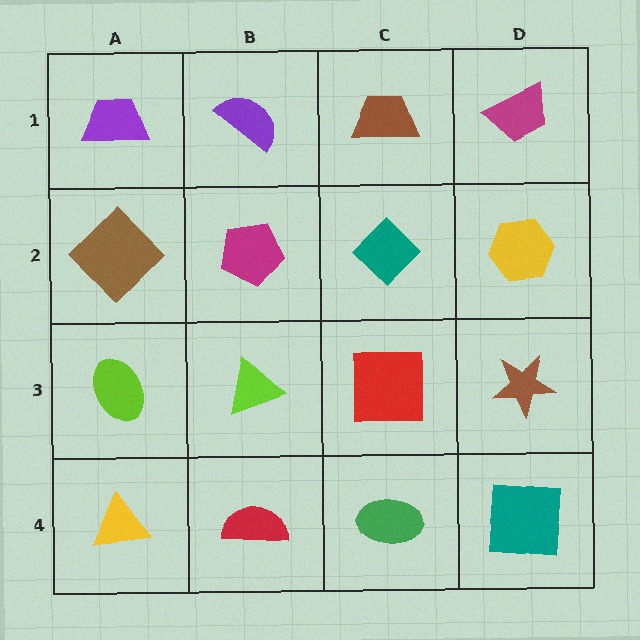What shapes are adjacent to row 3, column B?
A magenta pentagon (row 2, column B), a red semicircle (row 4, column B), a lime ellipse (row 3, column A), a red square (row 3, column C).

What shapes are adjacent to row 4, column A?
A lime ellipse (row 3, column A), a red semicircle (row 4, column B).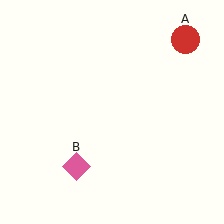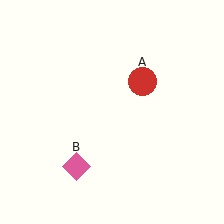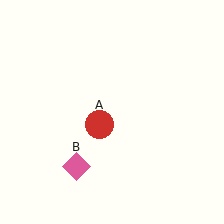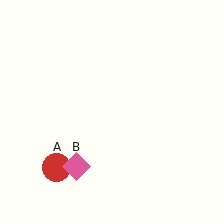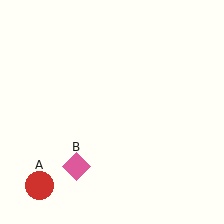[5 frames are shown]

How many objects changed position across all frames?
1 object changed position: red circle (object A).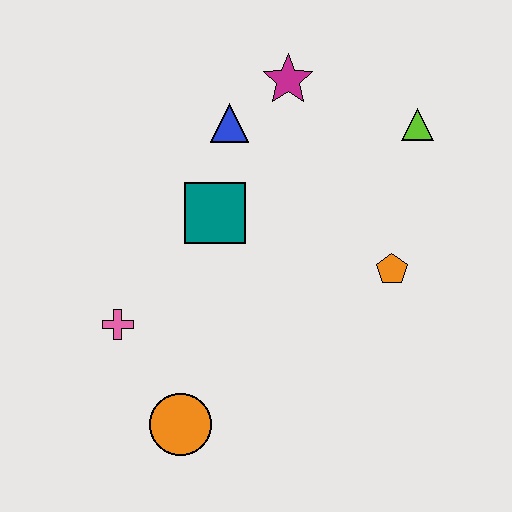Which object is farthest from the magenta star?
The orange circle is farthest from the magenta star.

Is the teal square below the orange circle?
No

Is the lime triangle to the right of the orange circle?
Yes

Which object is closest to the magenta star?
The blue triangle is closest to the magenta star.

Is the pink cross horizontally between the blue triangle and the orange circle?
No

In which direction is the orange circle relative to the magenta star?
The orange circle is below the magenta star.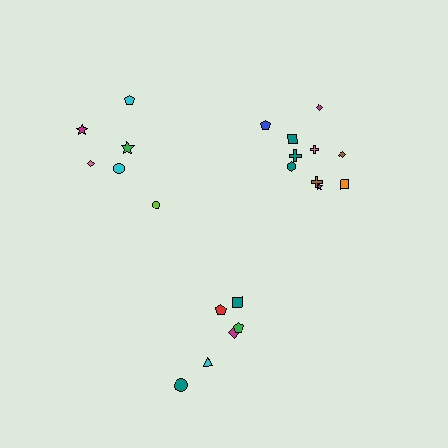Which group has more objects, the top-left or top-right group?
The top-right group.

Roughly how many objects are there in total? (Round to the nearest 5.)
Roughly 20 objects in total.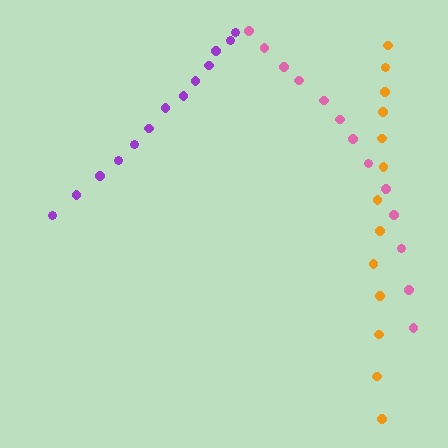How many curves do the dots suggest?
There are 3 distinct paths.